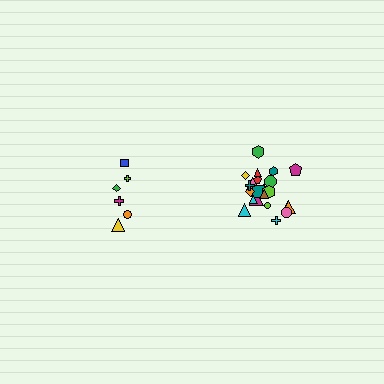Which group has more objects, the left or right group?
The right group.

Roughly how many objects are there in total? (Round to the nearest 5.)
Roughly 30 objects in total.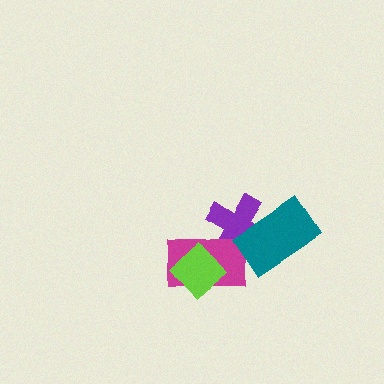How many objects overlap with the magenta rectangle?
2 objects overlap with the magenta rectangle.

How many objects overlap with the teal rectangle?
1 object overlaps with the teal rectangle.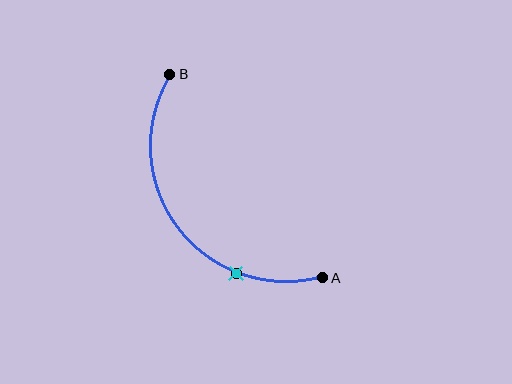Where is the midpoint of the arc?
The arc midpoint is the point on the curve farthest from the straight line joining A and B. It sits below and to the left of that line.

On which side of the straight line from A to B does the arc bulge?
The arc bulges below and to the left of the straight line connecting A and B.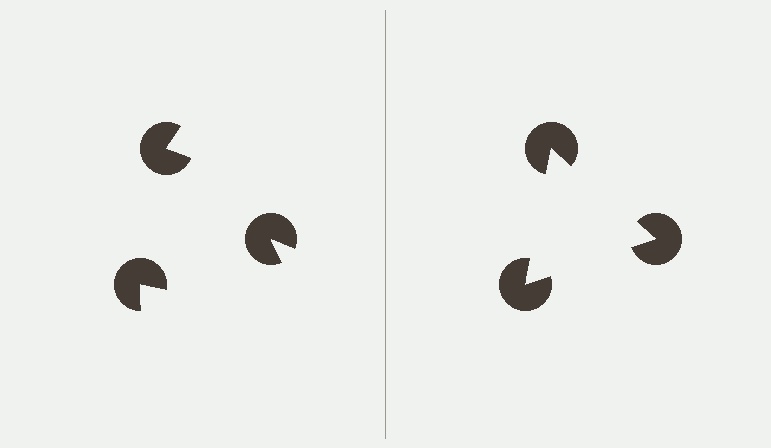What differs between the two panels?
The pac-man discs are positioned identically on both sides; only the wedge orientations differ. On the right they align to a triangle; on the left they are misaligned.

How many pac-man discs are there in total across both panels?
6 — 3 on each side.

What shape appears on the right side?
An illusory triangle.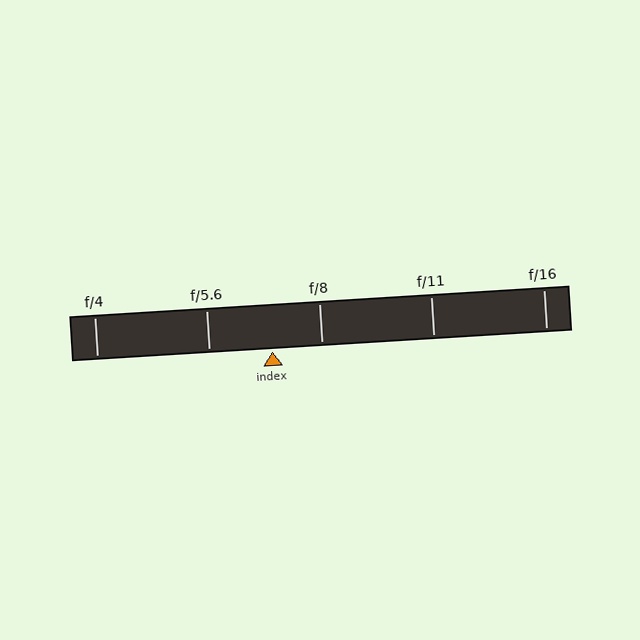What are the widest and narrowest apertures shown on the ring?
The widest aperture shown is f/4 and the narrowest is f/16.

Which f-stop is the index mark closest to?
The index mark is closest to f/8.